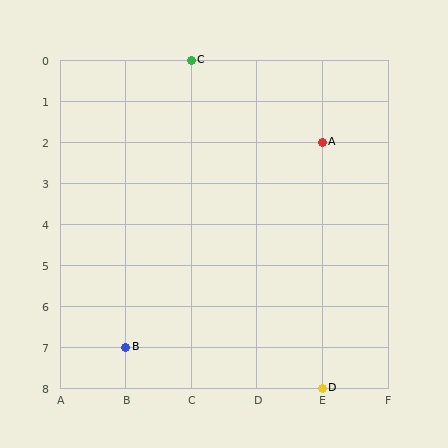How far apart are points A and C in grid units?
Points A and C are 2 columns and 2 rows apart (about 2.8 grid units diagonally).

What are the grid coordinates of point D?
Point D is at grid coordinates (E, 8).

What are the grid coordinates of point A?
Point A is at grid coordinates (E, 2).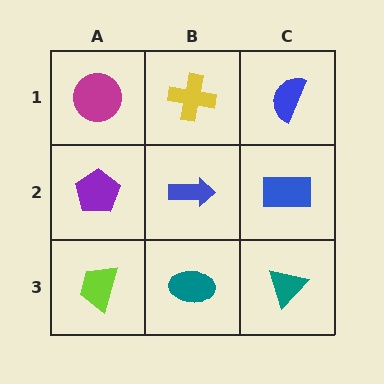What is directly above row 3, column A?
A purple pentagon.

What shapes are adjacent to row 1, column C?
A blue rectangle (row 2, column C), a yellow cross (row 1, column B).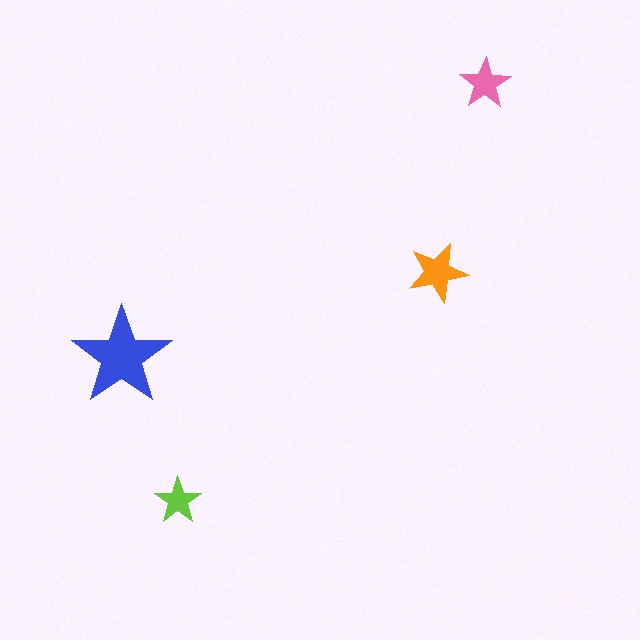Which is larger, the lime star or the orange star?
The orange one.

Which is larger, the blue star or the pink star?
The blue one.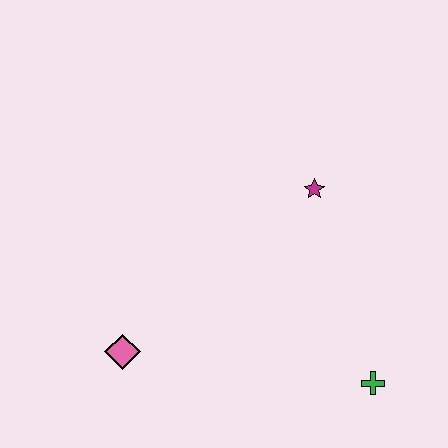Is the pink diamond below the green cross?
No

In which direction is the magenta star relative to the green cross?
The magenta star is above the green cross.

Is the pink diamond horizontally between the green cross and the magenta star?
No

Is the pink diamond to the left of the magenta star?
Yes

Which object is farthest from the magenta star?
The pink diamond is farthest from the magenta star.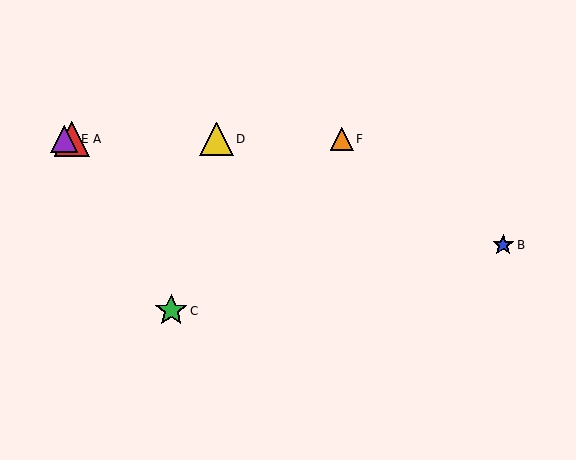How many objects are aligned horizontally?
4 objects (A, D, E, F) are aligned horizontally.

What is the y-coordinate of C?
Object C is at y≈311.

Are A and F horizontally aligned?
Yes, both are at y≈139.